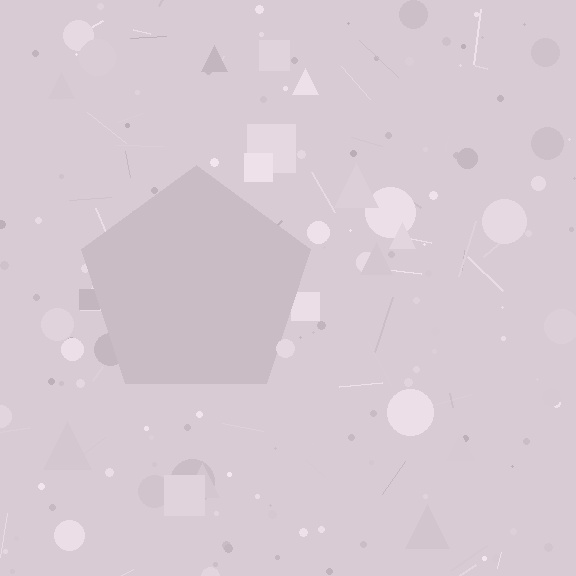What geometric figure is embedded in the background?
A pentagon is embedded in the background.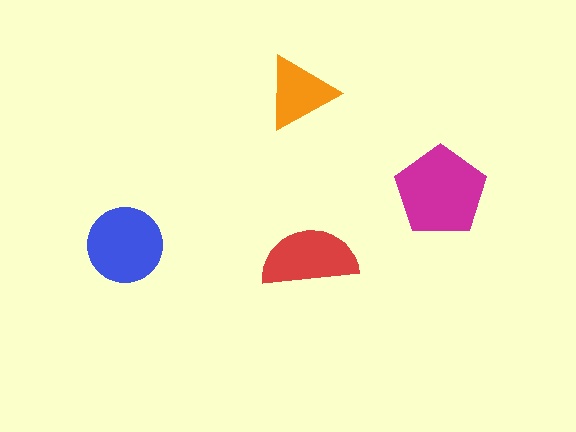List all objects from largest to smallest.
The magenta pentagon, the blue circle, the red semicircle, the orange triangle.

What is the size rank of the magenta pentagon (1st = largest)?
1st.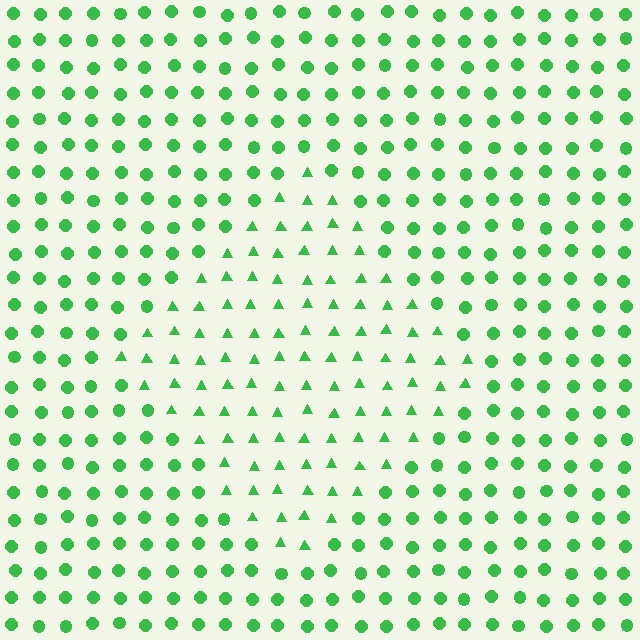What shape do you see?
I see a diamond.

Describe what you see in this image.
The image is filled with small green elements arranged in a uniform grid. A diamond-shaped region contains triangles, while the surrounding area contains circles. The boundary is defined purely by the change in element shape.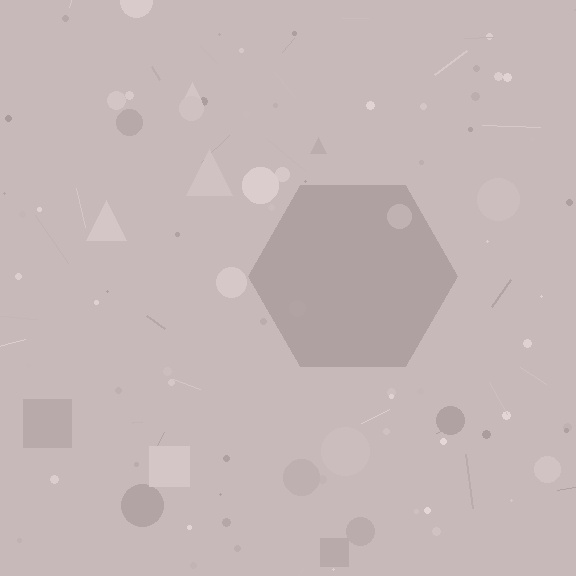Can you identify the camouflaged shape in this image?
The camouflaged shape is a hexagon.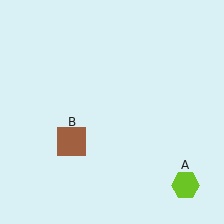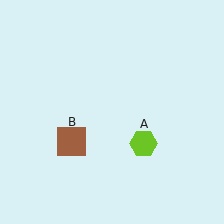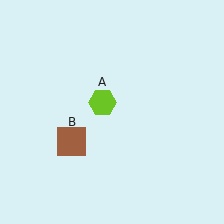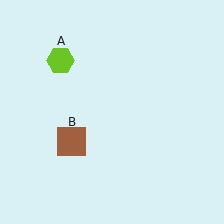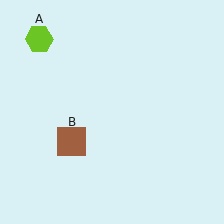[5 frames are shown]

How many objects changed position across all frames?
1 object changed position: lime hexagon (object A).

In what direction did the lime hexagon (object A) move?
The lime hexagon (object A) moved up and to the left.